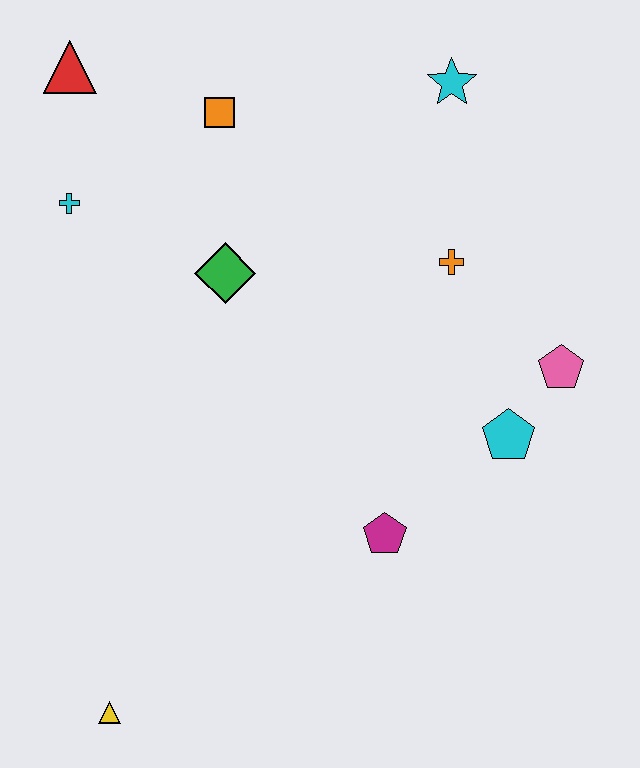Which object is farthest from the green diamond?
The yellow triangle is farthest from the green diamond.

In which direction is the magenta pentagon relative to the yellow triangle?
The magenta pentagon is to the right of the yellow triangle.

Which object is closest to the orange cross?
The pink pentagon is closest to the orange cross.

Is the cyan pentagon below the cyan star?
Yes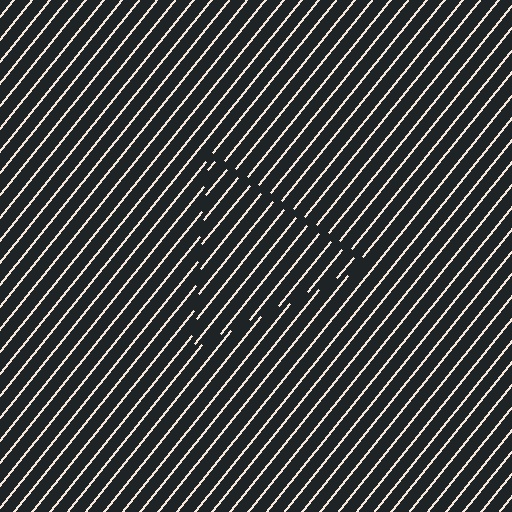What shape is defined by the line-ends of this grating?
An illusory triangle. The interior of the shape contains the same grating, shifted by half a period — the contour is defined by the phase discontinuity where line-ends from the inner and outer gratings abut.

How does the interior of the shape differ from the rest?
The interior of the shape contains the same grating, shifted by half a period — the contour is defined by the phase discontinuity where line-ends from the inner and outer gratings abut.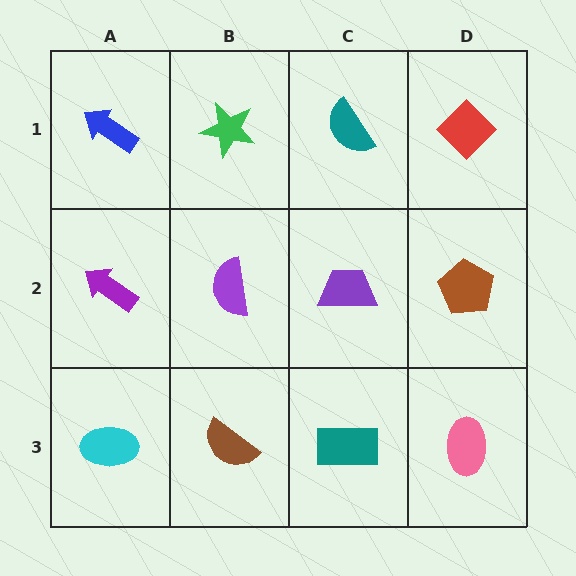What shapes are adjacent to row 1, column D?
A brown pentagon (row 2, column D), a teal semicircle (row 1, column C).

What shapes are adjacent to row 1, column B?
A purple semicircle (row 2, column B), a blue arrow (row 1, column A), a teal semicircle (row 1, column C).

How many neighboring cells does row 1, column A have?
2.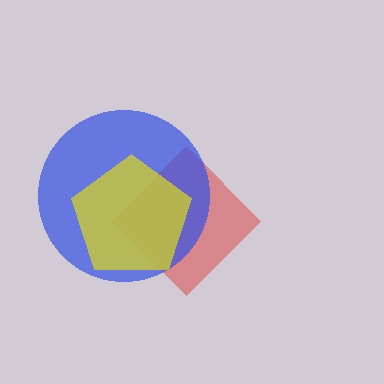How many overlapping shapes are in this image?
There are 3 overlapping shapes in the image.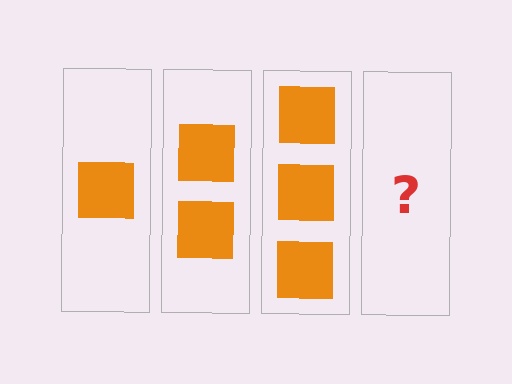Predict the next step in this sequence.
The next step is 4 squares.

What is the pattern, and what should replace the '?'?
The pattern is that each step adds one more square. The '?' should be 4 squares.